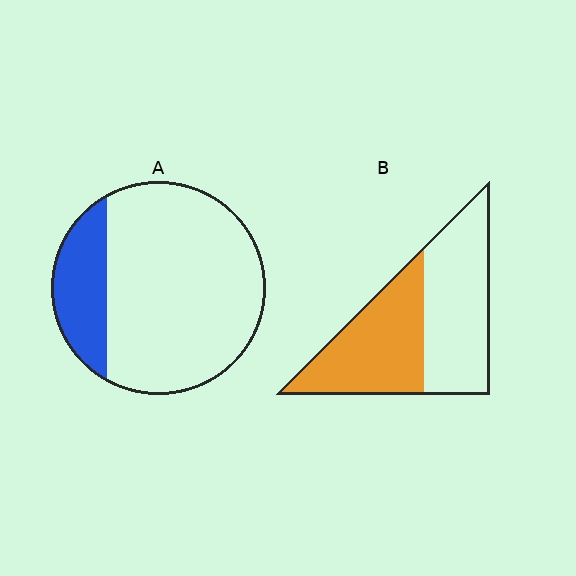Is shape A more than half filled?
No.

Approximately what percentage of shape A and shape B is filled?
A is approximately 20% and B is approximately 50%.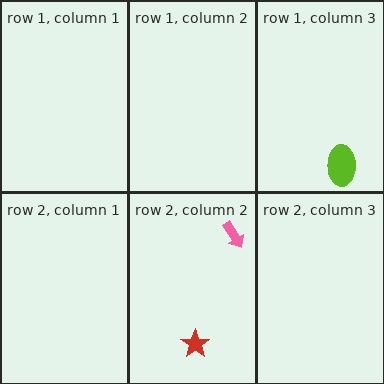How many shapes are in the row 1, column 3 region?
1.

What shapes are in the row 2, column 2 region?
The red star, the pink arrow.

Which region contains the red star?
The row 2, column 2 region.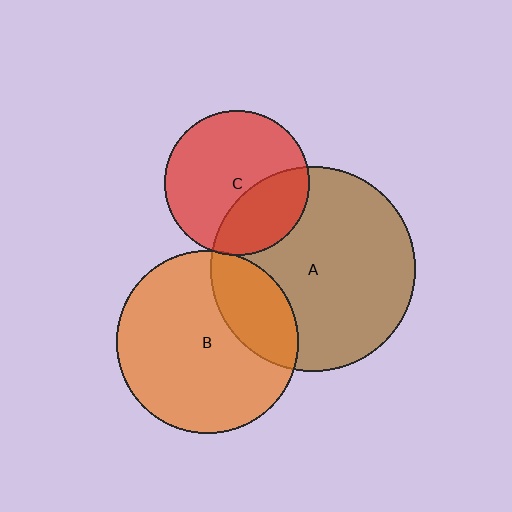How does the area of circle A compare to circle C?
Approximately 2.0 times.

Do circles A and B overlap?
Yes.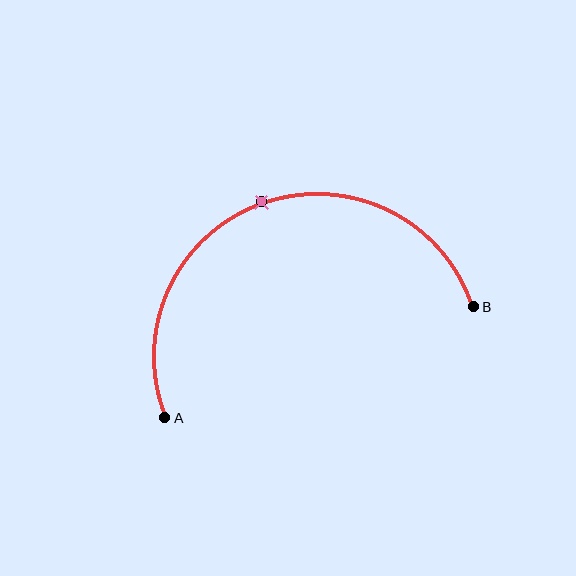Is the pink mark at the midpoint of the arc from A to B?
Yes. The pink mark lies on the arc at equal arc-length from both A and B — it is the arc midpoint.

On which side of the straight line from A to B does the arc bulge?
The arc bulges above the straight line connecting A and B.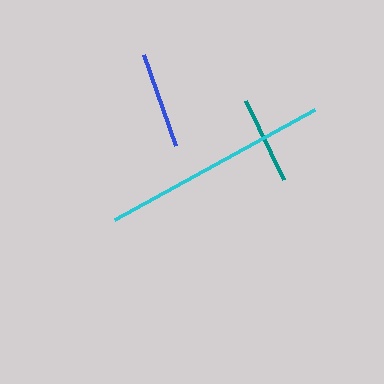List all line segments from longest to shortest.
From longest to shortest: cyan, blue, teal.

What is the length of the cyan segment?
The cyan segment is approximately 229 pixels long.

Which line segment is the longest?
The cyan line is the longest at approximately 229 pixels.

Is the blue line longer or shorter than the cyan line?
The cyan line is longer than the blue line.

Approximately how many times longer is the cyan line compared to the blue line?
The cyan line is approximately 2.4 times the length of the blue line.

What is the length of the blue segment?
The blue segment is approximately 96 pixels long.